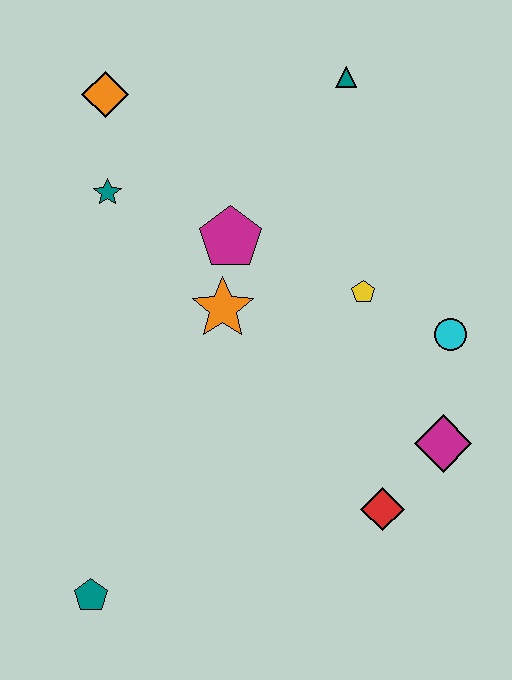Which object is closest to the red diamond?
The magenta diamond is closest to the red diamond.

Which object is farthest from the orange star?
The teal pentagon is farthest from the orange star.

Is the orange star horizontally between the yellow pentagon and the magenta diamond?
No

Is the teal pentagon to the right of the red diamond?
No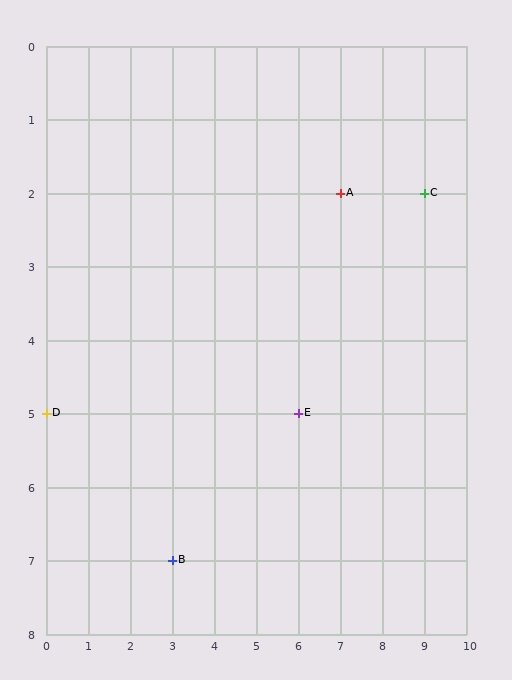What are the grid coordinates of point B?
Point B is at grid coordinates (3, 7).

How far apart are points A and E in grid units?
Points A and E are 1 column and 3 rows apart (about 3.2 grid units diagonally).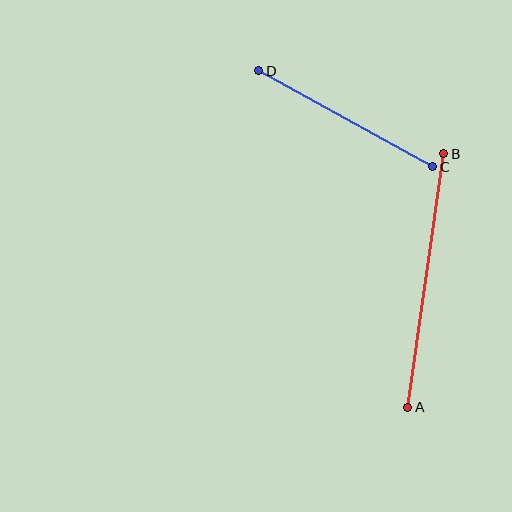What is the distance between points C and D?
The distance is approximately 198 pixels.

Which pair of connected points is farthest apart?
Points A and B are farthest apart.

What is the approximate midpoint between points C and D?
The midpoint is at approximately (346, 119) pixels.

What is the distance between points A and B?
The distance is approximately 256 pixels.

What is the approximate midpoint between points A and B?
The midpoint is at approximately (426, 281) pixels.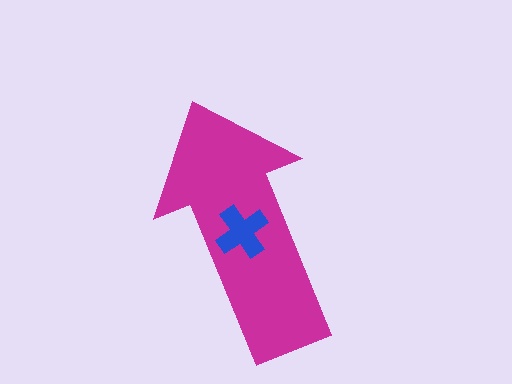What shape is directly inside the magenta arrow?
The blue cross.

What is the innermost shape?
The blue cross.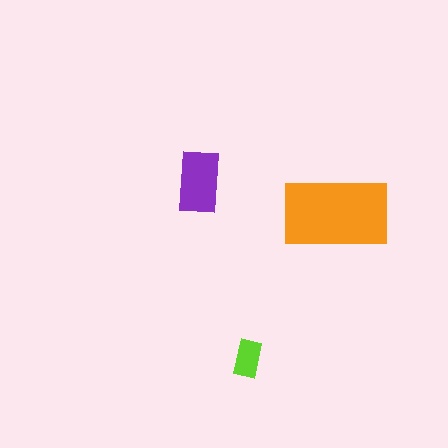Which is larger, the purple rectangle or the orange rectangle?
The orange one.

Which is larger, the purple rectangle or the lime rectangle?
The purple one.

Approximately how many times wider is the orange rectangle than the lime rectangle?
About 3 times wider.